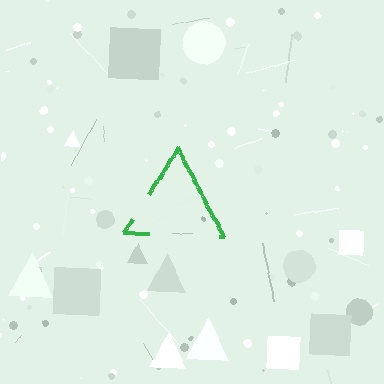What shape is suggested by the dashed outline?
The dashed outline suggests a triangle.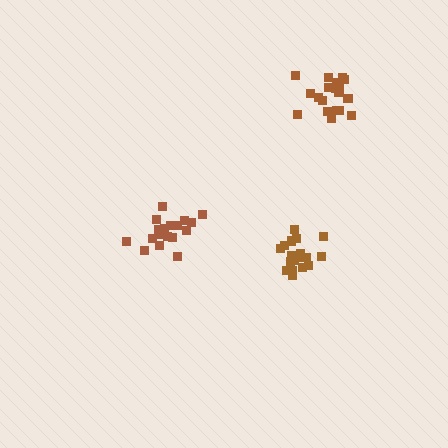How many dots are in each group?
Group 1: 20 dots, Group 2: 19 dots, Group 3: 18 dots (57 total).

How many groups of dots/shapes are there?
There are 3 groups.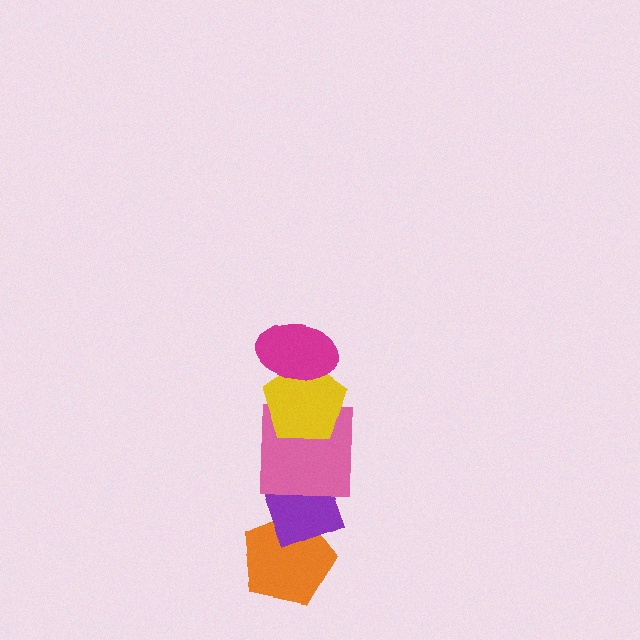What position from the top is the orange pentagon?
The orange pentagon is 5th from the top.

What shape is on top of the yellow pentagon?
The magenta ellipse is on top of the yellow pentagon.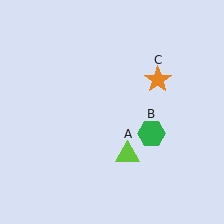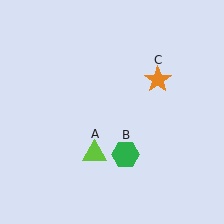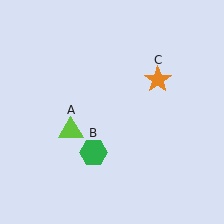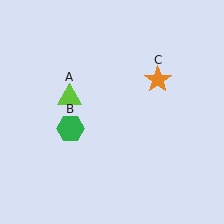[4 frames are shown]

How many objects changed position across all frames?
2 objects changed position: lime triangle (object A), green hexagon (object B).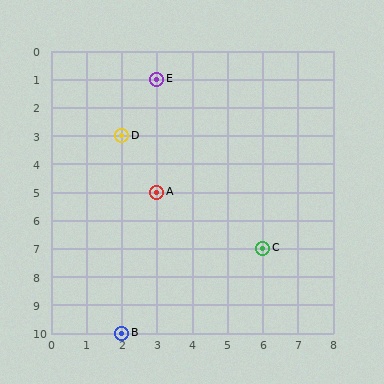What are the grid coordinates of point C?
Point C is at grid coordinates (6, 7).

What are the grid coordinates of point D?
Point D is at grid coordinates (2, 3).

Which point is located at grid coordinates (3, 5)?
Point A is at (3, 5).